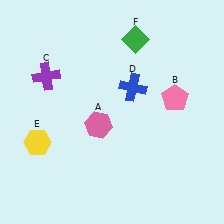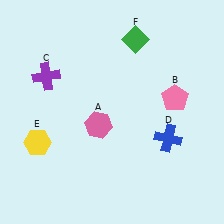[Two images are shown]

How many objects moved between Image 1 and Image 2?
1 object moved between the two images.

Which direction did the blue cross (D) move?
The blue cross (D) moved down.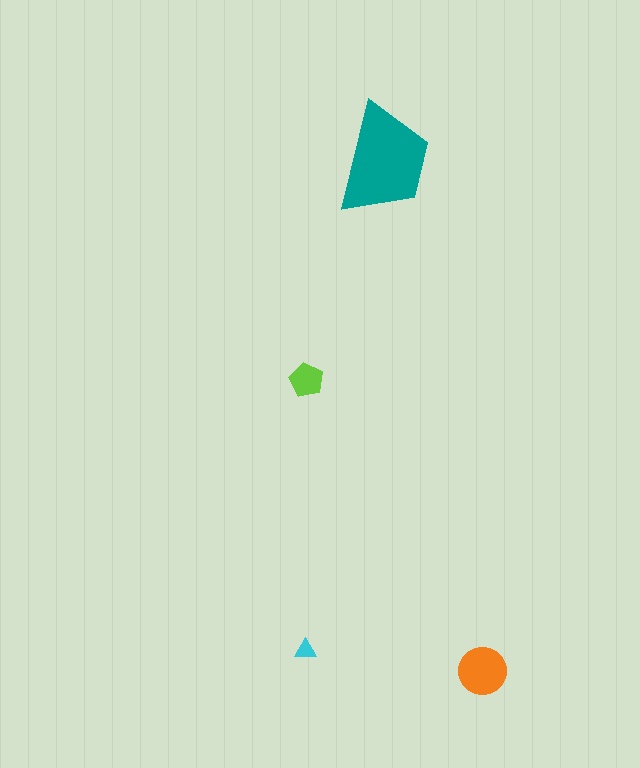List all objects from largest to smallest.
The teal trapezoid, the orange circle, the lime pentagon, the cyan triangle.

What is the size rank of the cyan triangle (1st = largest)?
4th.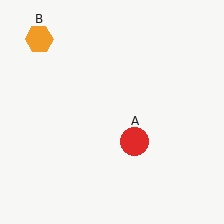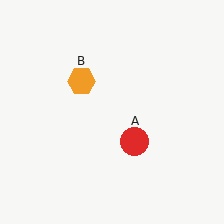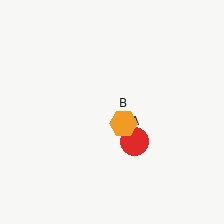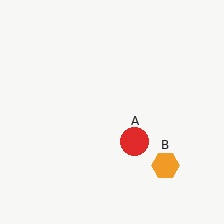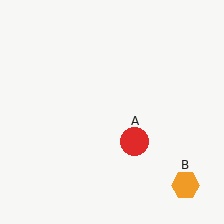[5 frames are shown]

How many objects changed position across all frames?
1 object changed position: orange hexagon (object B).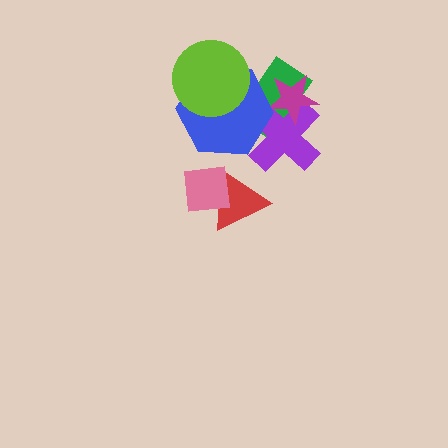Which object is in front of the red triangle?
The pink square is in front of the red triangle.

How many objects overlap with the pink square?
1 object overlaps with the pink square.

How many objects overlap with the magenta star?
2 objects overlap with the magenta star.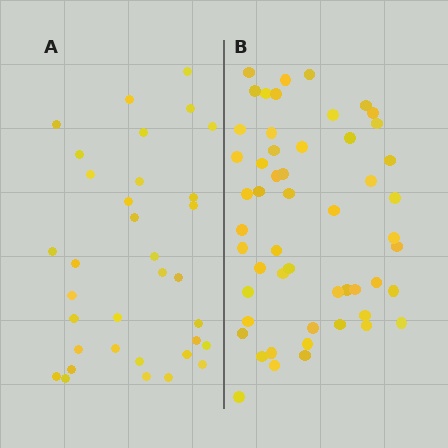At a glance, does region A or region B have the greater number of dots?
Region B (the right region) has more dots.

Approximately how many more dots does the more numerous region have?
Region B has approximately 20 more dots than region A.